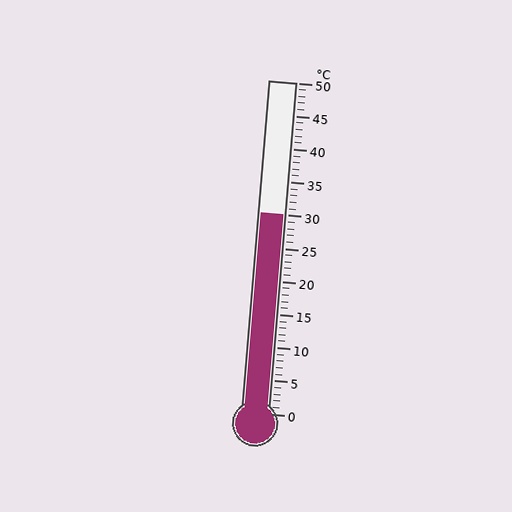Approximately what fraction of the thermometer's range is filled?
The thermometer is filled to approximately 60% of its range.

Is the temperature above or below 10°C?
The temperature is above 10°C.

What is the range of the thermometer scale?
The thermometer scale ranges from 0°C to 50°C.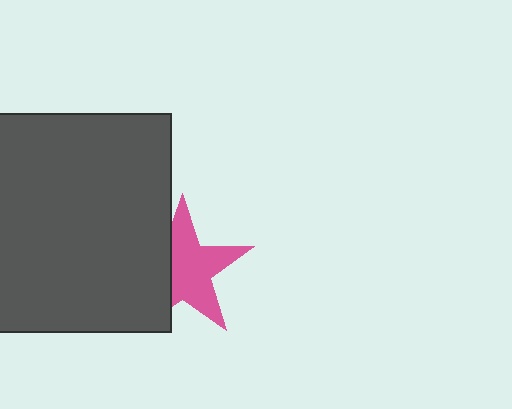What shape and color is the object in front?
The object in front is a dark gray square.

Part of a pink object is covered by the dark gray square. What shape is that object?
It is a star.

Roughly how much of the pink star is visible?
About half of it is visible (roughly 65%).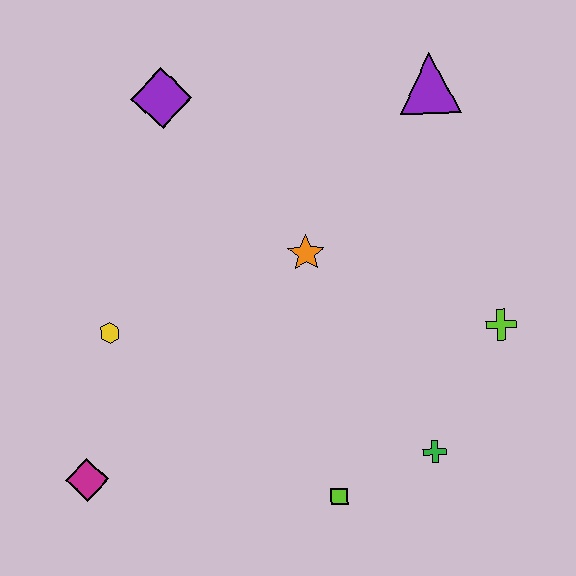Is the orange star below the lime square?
No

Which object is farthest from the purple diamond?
The green cross is farthest from the purple diamond.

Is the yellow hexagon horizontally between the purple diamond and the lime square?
No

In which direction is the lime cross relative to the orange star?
The lime cross is to the right of the orange star.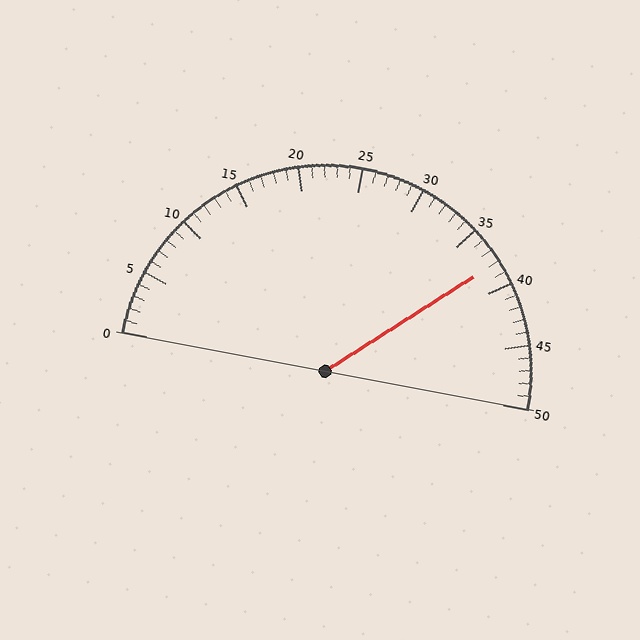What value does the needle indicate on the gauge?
The needle indicates approximately 38.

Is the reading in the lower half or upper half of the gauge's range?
The reading is in the upper half of the range (0 to 50).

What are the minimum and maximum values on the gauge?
The gauge ranges from 0 to 50.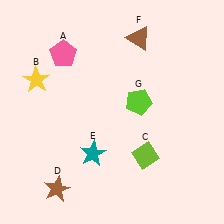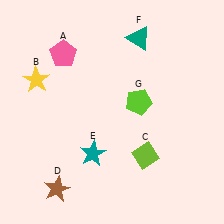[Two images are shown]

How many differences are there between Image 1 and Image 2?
There is 1 difference between the two images.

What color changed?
The triangle (F) changed from brown in Image 1 to teal in Image 2.